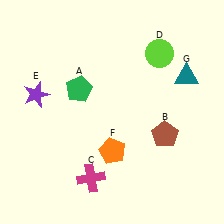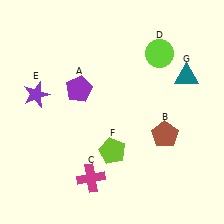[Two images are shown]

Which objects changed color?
A changed from green to purple. F changed from orange to lime.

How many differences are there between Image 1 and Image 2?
There are 2 differences between the two images.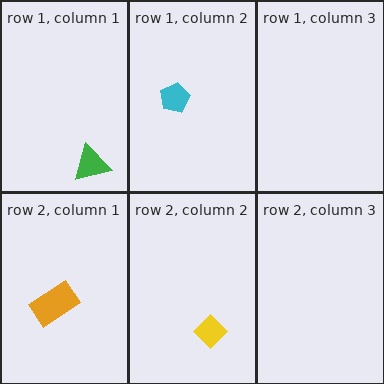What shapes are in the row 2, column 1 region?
The orange rectangle.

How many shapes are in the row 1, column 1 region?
1.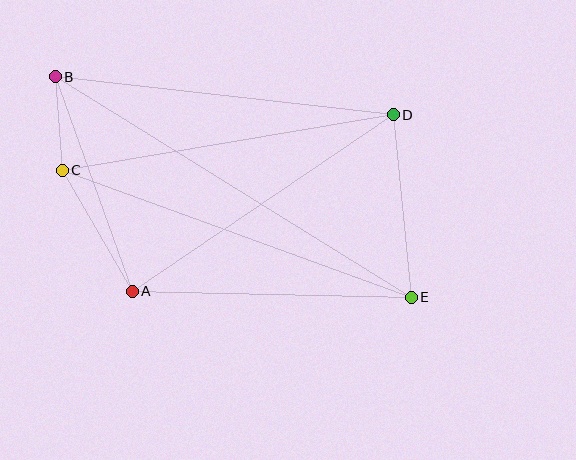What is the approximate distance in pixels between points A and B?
The distance between A and B is approximately 228 pixels.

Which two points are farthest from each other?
Points B and E are farthest from each other.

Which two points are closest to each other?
Points B and C are closest to each other.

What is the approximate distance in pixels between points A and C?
The distance between A and C is approximately 140 pixels.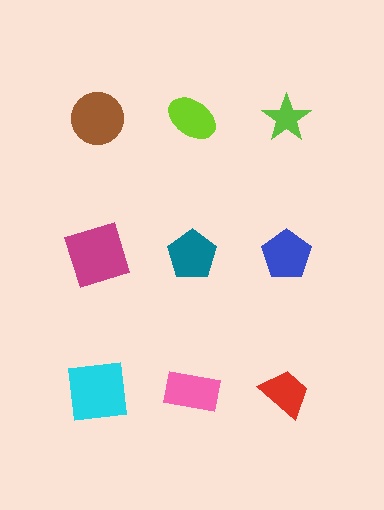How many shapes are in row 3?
3 shapes.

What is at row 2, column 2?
A teal pentagon.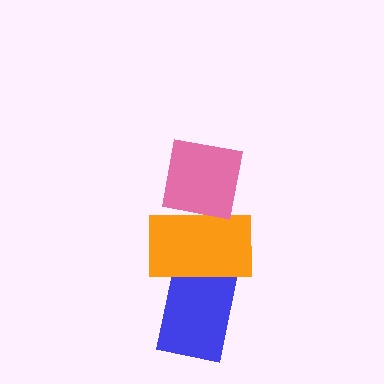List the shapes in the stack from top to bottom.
From top to bottom: the pink square, the orange rectangle, the blue rectangle.